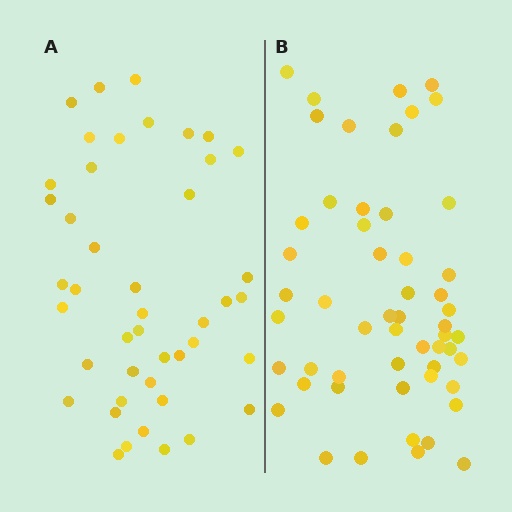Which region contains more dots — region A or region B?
Region B (the right region) has more dots.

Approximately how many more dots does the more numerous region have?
Region B has roughly 10 or so more dots than region A.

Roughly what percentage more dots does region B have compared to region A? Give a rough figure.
About 25% more.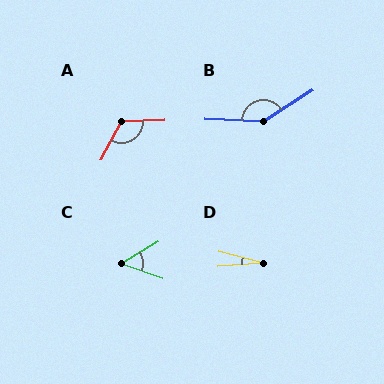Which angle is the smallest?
D, at approximately 18 degrees.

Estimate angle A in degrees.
Approximately 121 degrees.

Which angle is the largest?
B, at approximately 145 degrees.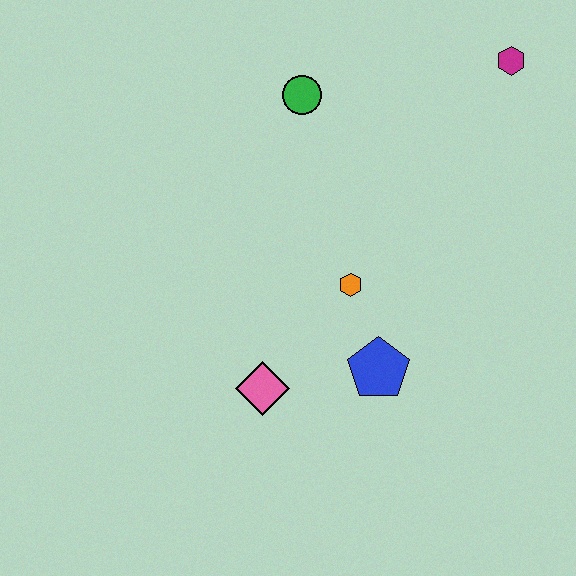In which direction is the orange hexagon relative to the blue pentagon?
The orange hexagon is above the blue pentagon.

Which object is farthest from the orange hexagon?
The magenta hexagon is farthest from the orange hexagon.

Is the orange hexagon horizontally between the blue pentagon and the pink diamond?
Yes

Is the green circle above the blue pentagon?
Yes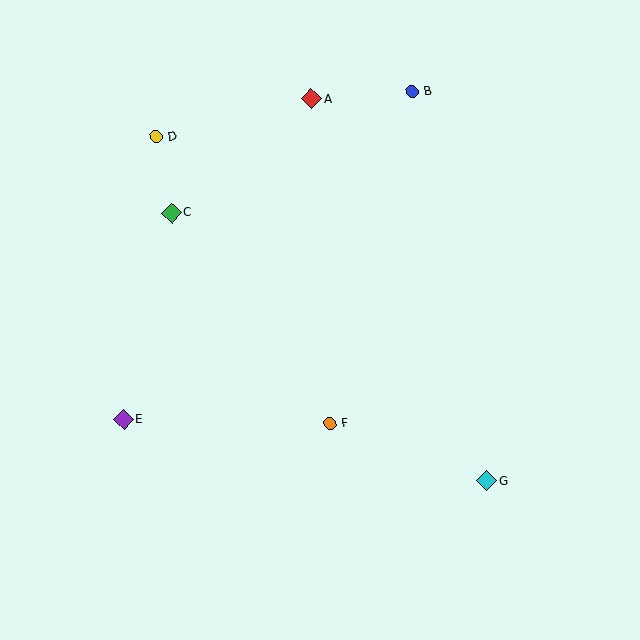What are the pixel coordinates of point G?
Point G is at (487, 481).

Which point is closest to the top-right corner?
Point B is closest to the top-right corner.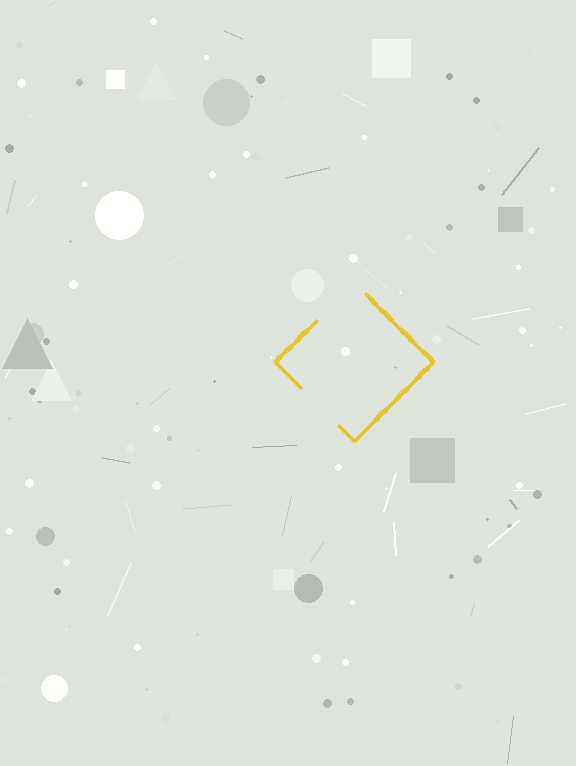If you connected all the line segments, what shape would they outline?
They would outline a diamond.